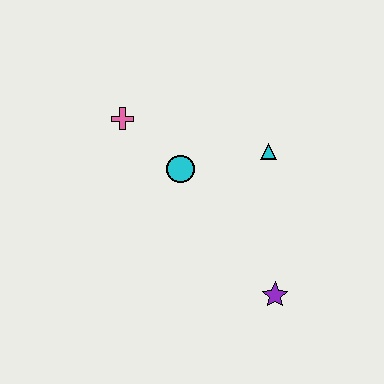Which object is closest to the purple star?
The cyan triangle is closest to the purple star.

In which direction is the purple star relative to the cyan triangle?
The purple star is below the cyan triangle.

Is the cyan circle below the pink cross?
Yes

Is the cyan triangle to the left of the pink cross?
No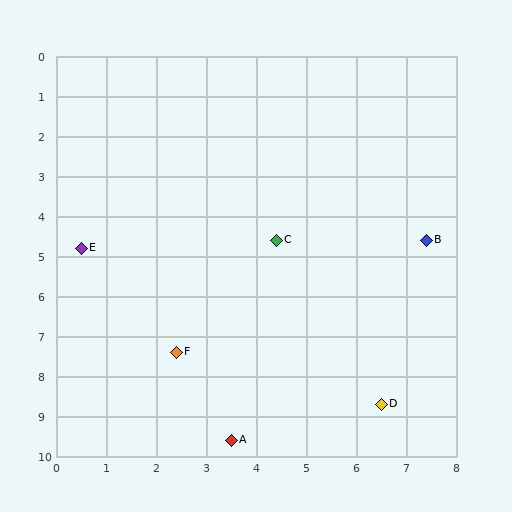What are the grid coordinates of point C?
Point C is at approximately (4.4, 4.6).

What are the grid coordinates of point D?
Point D is at approximately (6.5, 8.7).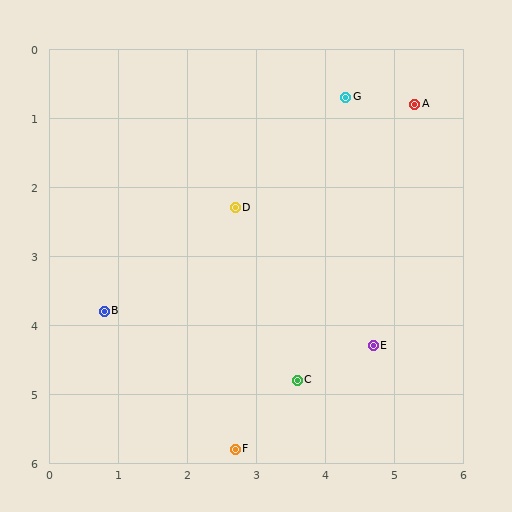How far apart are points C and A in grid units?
Points C and A are about 4.3 grid units apart.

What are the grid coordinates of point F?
Point F is at approximately (2.7, 5.8).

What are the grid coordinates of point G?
Point G is at approximately (4.3, 0.7).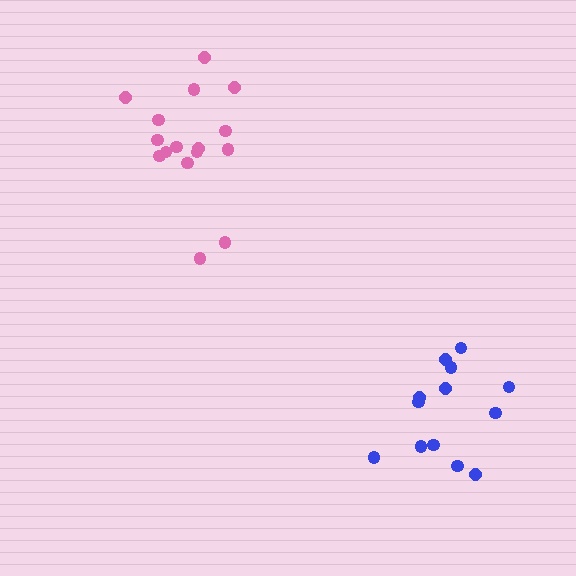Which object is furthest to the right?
The blue cluster is rightmost.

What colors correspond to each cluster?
The clusters are colored: blue, pink.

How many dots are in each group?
Group 1: 13 dots, Group 2: 16 dots (29 total).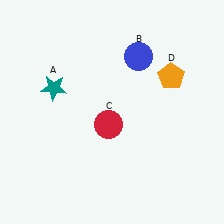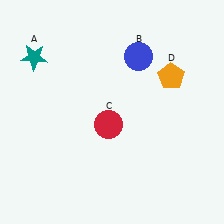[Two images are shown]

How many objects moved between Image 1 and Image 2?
1 object moved between the two images.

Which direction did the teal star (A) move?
The teal star (A) moved up.